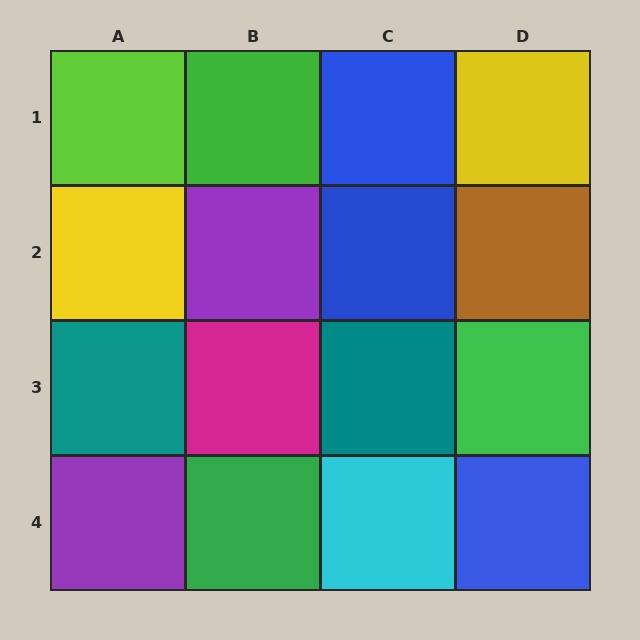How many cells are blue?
3 cells are blue.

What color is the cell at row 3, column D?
Green.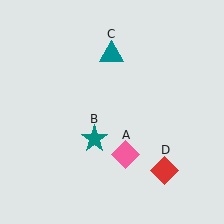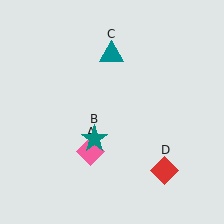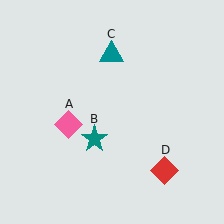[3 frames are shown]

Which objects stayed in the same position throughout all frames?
Teal star (object B) and teal triangle (object C) and red diamond (object D) remained stationary.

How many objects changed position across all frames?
1 object changed position: pink diamond (object A).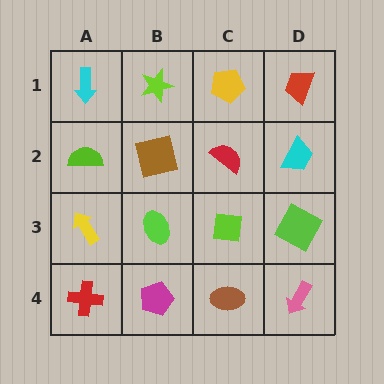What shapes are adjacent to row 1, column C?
A red semicircle (row 2, column C), a lime star (row 1, column B), a red trapezoid (row 1, column D).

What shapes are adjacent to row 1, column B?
A brown square (row 2, column B), a cyan arrow (row 1, column A), a yellow pentagon (row 1, column C).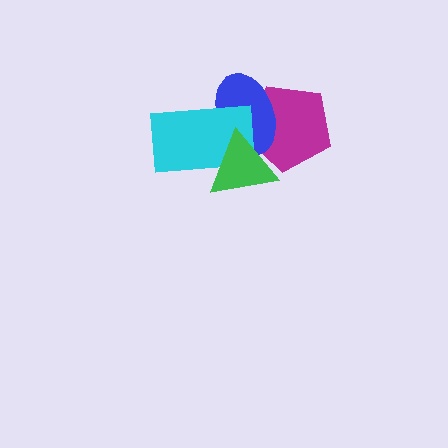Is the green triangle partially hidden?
No, no other shape covers it.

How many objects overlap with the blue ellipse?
3 objects overlap with the blue ellipse.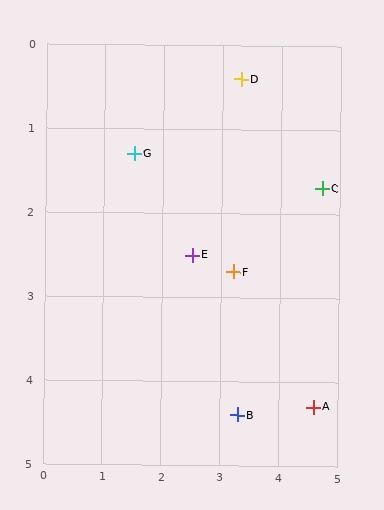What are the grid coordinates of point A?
Point A is at approximately (4.6, 4.3).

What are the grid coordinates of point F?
Point F is at approximately (3.2, 2.7).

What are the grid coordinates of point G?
Point G is at approximately (1.5, 1.3).